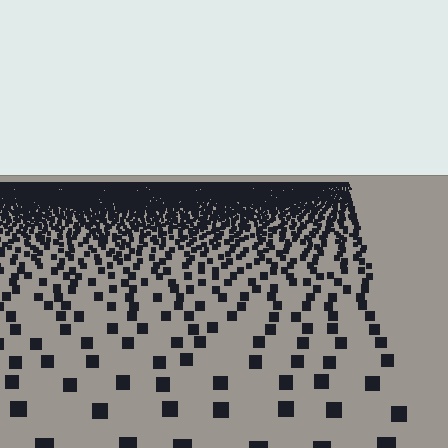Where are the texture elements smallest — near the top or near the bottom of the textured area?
Near the top.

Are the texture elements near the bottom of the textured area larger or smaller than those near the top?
Larger. Near the bottom, elements are closer to the viewer and appear at a bigger on-screen size.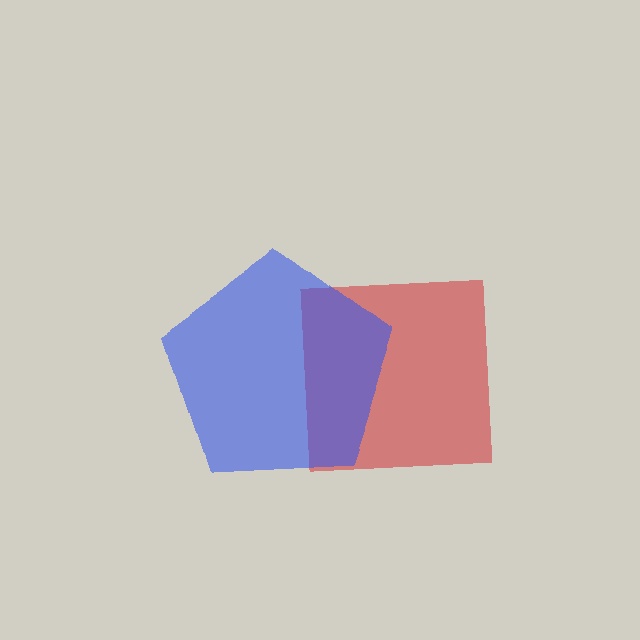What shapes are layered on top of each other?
The layered shapes are: a red square, a blue pentagon.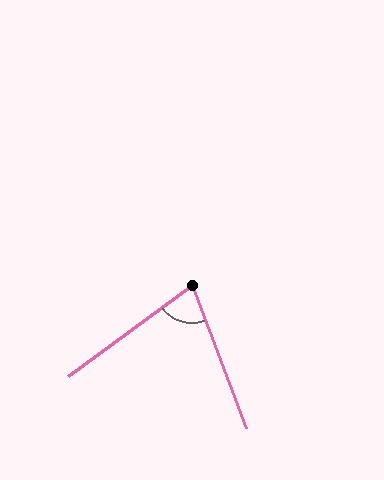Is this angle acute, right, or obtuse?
It is acute.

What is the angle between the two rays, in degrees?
Approximately 74 degrees.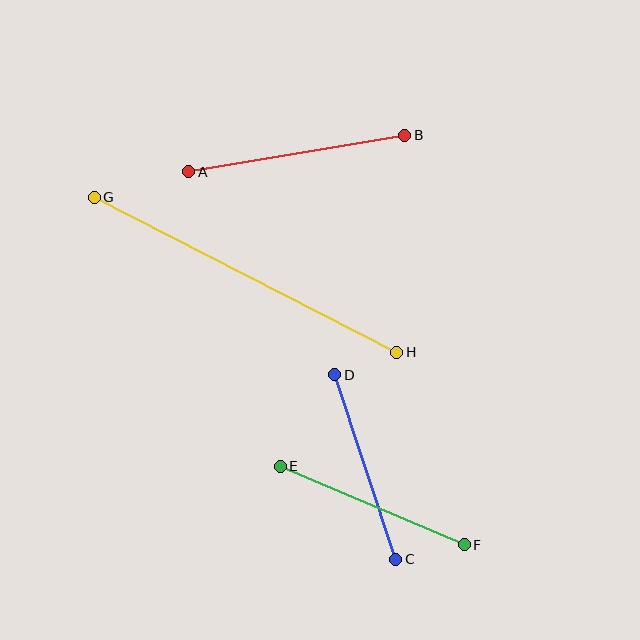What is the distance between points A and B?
The distance is approximately 219 pixels.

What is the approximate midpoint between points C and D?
The midpoint is at approximately (365, 467) pixels.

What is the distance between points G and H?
The distance is approximately 340 pixels.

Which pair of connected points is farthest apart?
Points G and H are farthest apart.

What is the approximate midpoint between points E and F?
The midpoint is at approximately (372, 506) pixels.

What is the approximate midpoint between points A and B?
The midpoint is at approximately (297, 154) pixels.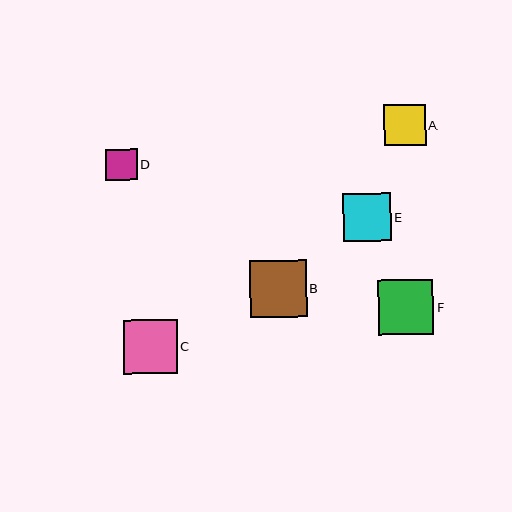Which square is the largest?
Square B is the largest with a size of approximately 56 pixels.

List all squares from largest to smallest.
From largest to smallest: B, F, C, E, A, D.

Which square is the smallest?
Square D is the smallest with a size of approximately 32 pixels.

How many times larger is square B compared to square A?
Square B is approximately 1.4 times the size of square A.